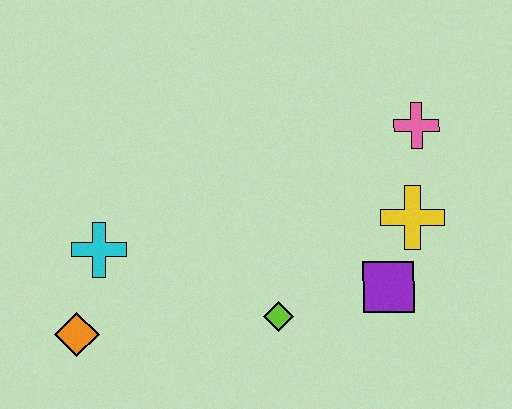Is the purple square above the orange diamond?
Yes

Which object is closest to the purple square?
The yellow cross is closest to the purple square.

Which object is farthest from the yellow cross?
The orange diamond is farthest from the yellow cross.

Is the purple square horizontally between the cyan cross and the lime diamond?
No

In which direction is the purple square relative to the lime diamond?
The purple square is to the right of the lime diamond.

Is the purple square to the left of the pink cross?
Yes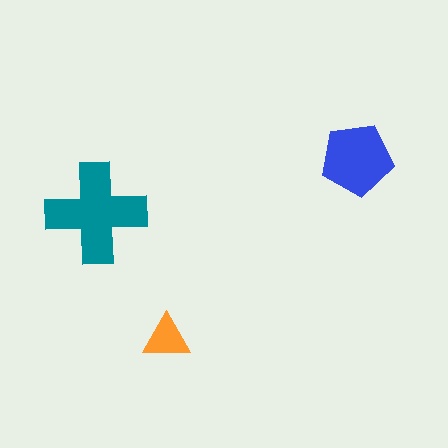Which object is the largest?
The teal cross.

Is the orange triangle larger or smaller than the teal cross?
Smaller.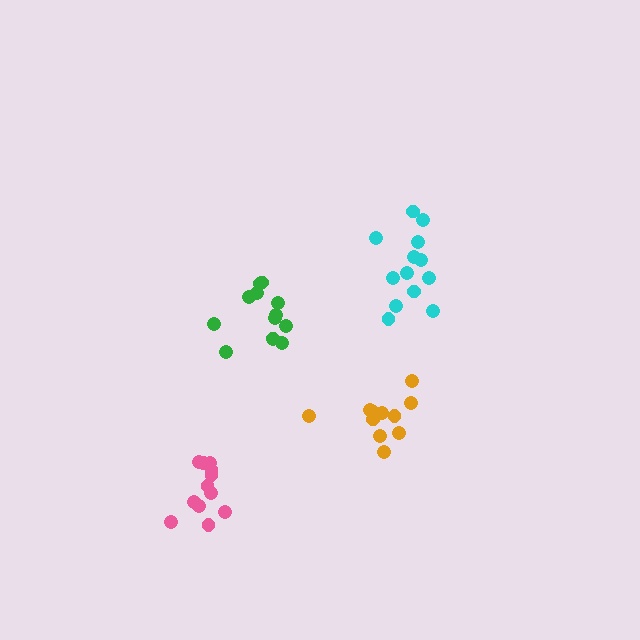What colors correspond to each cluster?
The clusters are colored: pink, green, cyan, orange.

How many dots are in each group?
Group 1: 12 dots, Group 2: 13 dots, Group 3: 13 dots, Group 4: 12 dots (50 total).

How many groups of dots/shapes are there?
There are 4 groups.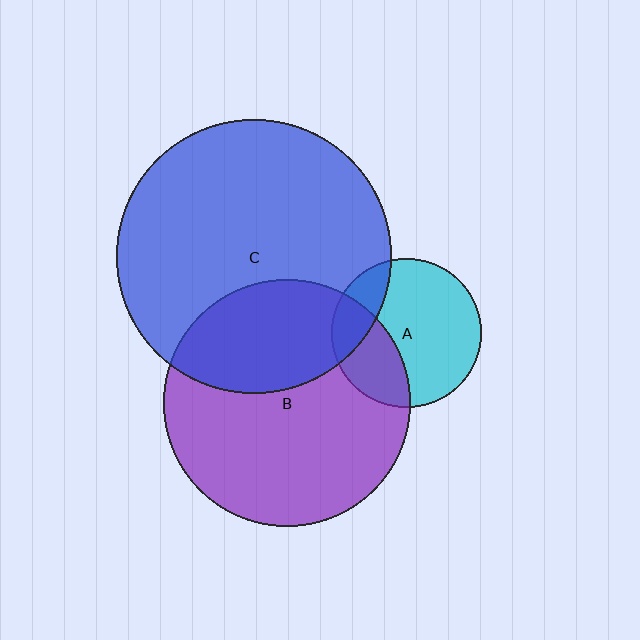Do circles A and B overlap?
Yes.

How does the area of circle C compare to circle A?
Approximately 3.4 times.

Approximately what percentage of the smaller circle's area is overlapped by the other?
Approximately 30%.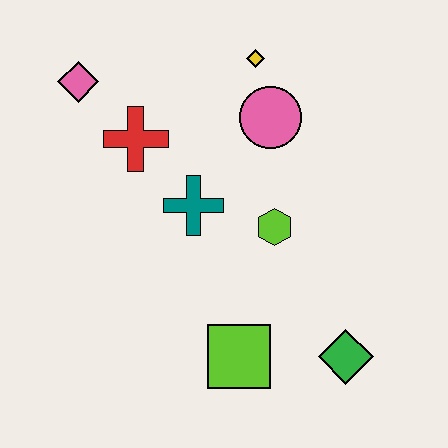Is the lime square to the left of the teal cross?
No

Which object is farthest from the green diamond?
The pink diamond is farthest from the green diamond.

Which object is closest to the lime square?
The green diamond is closest to the lime square.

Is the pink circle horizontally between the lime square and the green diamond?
Yes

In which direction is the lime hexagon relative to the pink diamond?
The lime hexagon is to the right of the pink diamond.